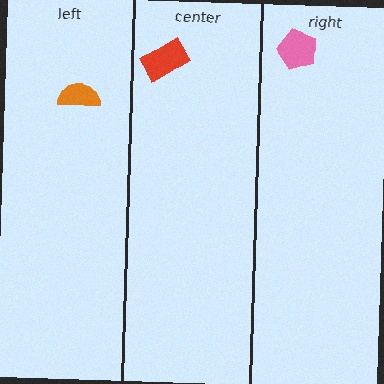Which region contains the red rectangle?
The center region.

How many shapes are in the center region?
1.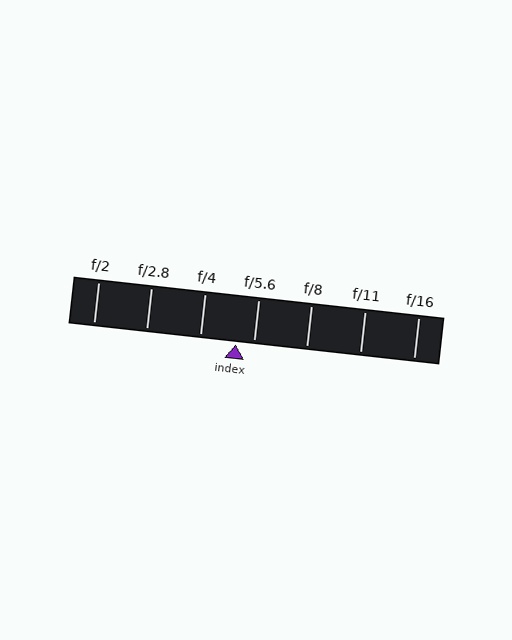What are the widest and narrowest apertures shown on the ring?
The widest aperture shown is f/2 and the narrowest is f/16.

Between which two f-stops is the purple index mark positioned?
The index mark is between f/4 and f/5.6.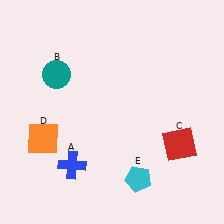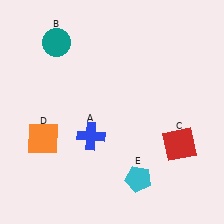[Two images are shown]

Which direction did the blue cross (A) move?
The blue cross (A) moved up.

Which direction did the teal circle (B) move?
The teal circle (B) moved up.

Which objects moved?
The objects that moved are: the blue cross (A), the teal circle (B).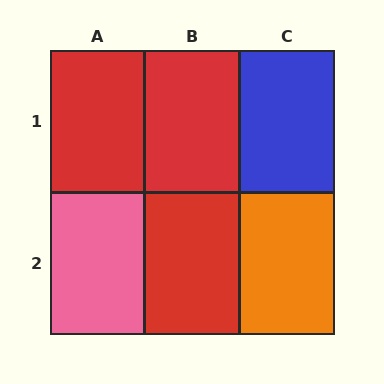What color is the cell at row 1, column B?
Red.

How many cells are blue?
1 cell is blue.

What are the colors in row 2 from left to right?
Pink, red, orange.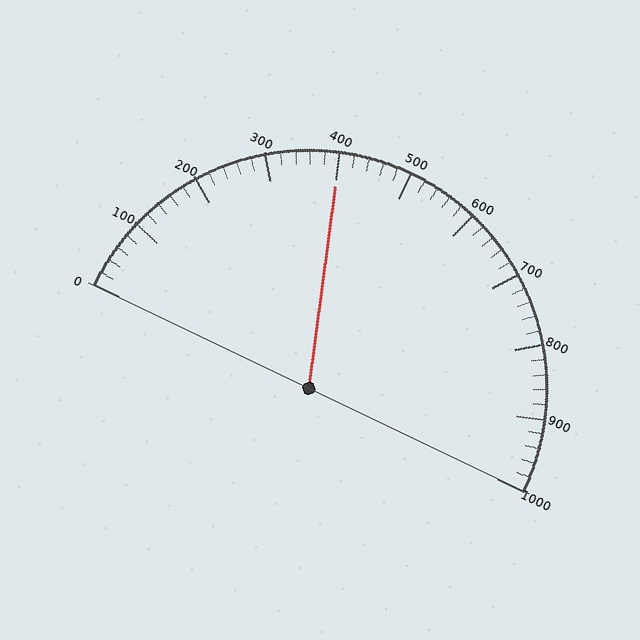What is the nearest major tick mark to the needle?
The nearest major tick mark is 400.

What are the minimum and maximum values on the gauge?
The gauge ranges from 0 to 1000.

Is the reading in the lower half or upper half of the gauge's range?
The reading is in the lower half of the range (0 to 1000).